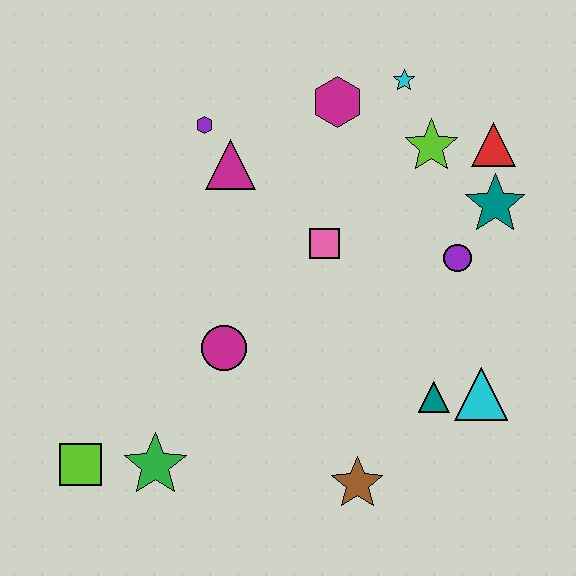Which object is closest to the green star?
The lime square is closest to the green star.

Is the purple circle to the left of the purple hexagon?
No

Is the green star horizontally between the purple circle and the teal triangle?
No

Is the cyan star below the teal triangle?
No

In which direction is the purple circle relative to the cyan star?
The purple circle is below the cyan star.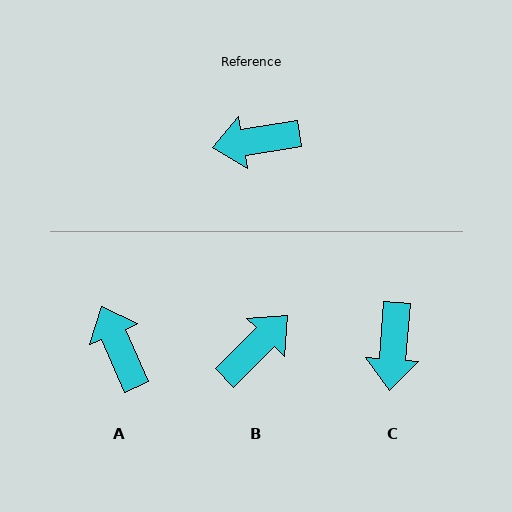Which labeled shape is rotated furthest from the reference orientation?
B, about 145 degrees away.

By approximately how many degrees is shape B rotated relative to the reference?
Approximately 145 degrees clockwise.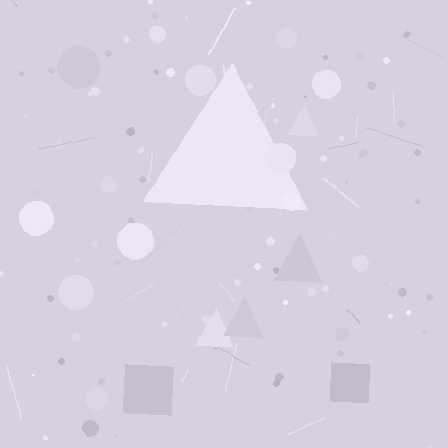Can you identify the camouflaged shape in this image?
The camouflaged shape is a triangle.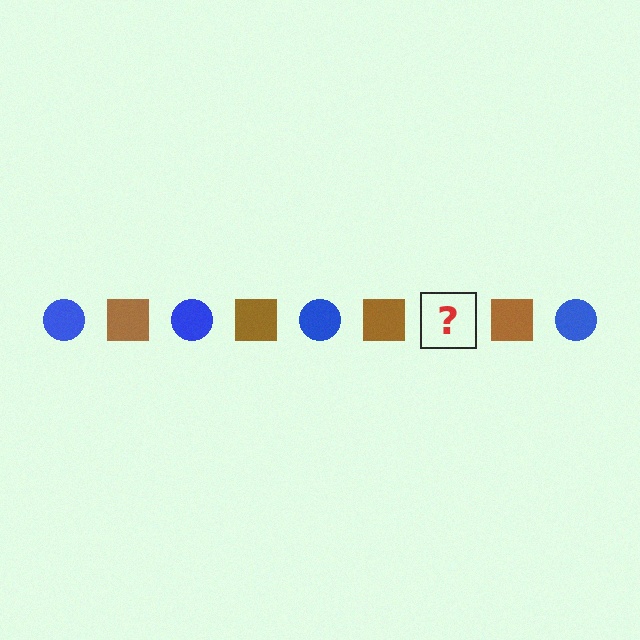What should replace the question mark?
The question mark should be replaced with a blue circle.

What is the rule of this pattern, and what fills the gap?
The rule is that the pattern alternates between blue circle and brown square. The gap should be filled with a blue circle.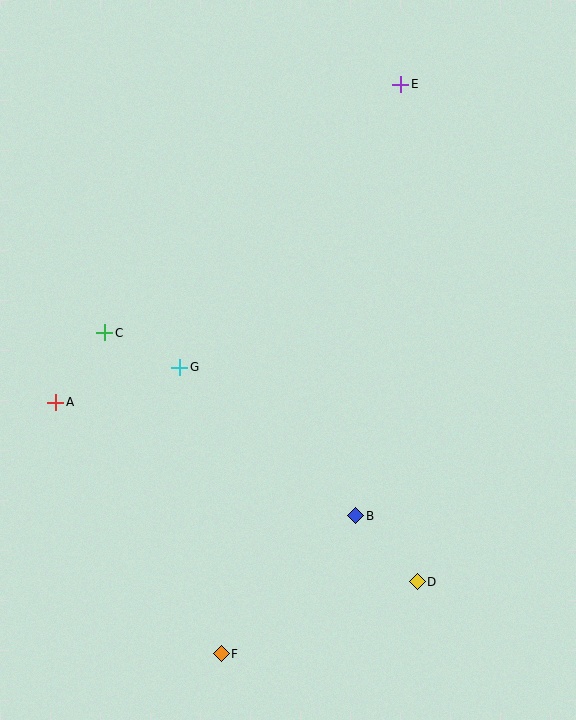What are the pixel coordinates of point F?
Point F is at (221, 654).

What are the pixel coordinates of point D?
Point D is at (417, 582).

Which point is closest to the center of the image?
Point G at (180, 367) is closest to the center.